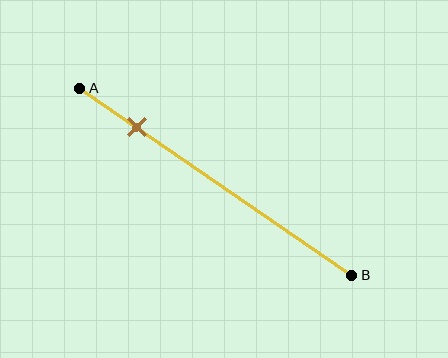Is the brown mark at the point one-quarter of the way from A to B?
No, the mark is at about 20% from A, not at the 25% one-quarter point.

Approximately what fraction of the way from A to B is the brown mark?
The brown mark is approximately 20% of the way from A to B.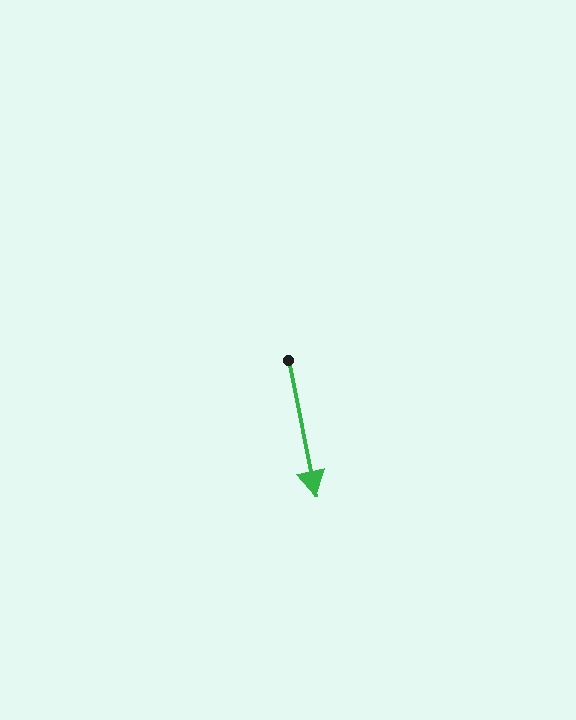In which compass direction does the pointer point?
South.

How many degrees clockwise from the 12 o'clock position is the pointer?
Approximately 169 degrees.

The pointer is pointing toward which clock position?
Roughly 6 o'clock.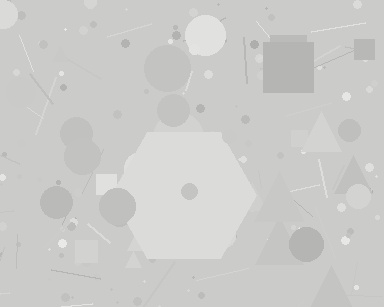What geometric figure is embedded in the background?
A hexagon is embedded in the background.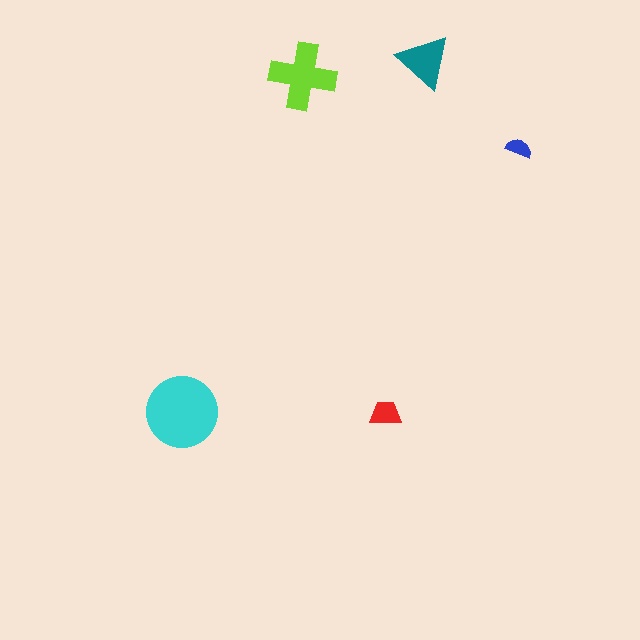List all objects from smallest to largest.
The blue semicircle, the red trapezoid, the teal triangle, the lime cross, the cyan circle.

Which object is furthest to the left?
The cyan circle is leftmost.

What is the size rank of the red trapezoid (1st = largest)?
4th.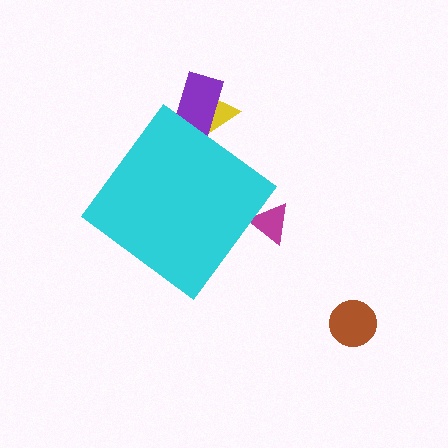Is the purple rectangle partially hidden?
Yes, the purple rectangle is partially hidden behind the cyan diamond.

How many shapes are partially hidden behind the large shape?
3 shapes are partially hidden.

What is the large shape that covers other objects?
A cyan diamond.